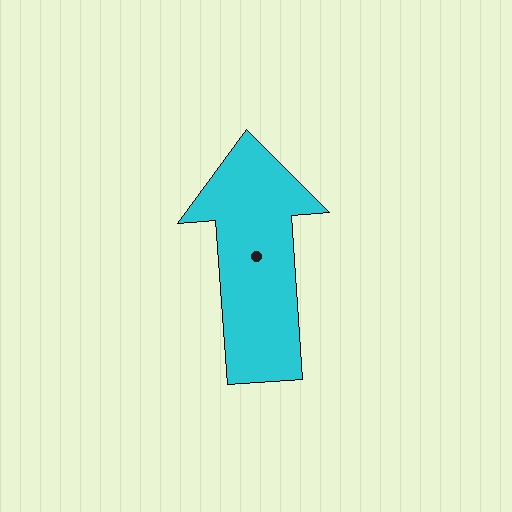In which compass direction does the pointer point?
North.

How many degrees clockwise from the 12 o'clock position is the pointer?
Approximately 356 degrees.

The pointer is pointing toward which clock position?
Roughly 12 o'clock.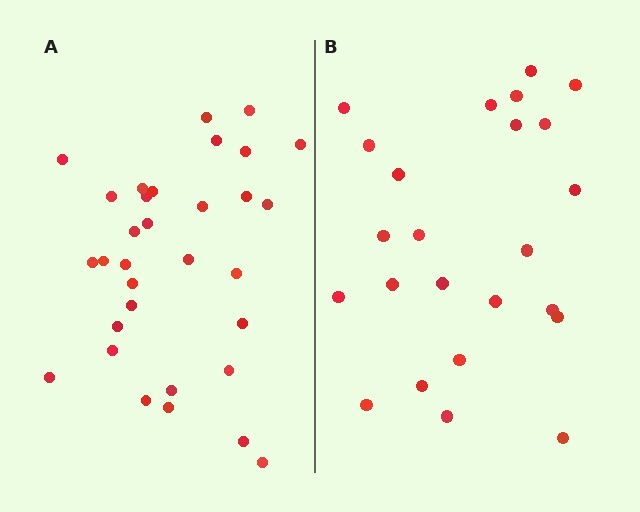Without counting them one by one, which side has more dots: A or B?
Region A (the left region) has more dots.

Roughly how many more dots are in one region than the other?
Region A has roughly 8 or so more dots than region B.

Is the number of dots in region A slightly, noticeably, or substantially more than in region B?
Region A has noticeably more, but not dramatically so. The ratio is roughly 1.3 to 1.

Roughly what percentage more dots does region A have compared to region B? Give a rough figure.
About 35% more.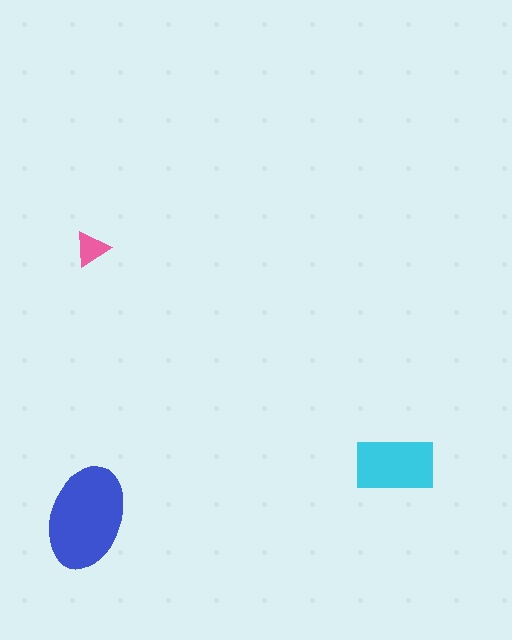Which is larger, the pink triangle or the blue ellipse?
The blue ellipse.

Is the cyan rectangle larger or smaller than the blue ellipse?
Smaller.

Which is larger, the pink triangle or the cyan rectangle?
The cyan rectangle.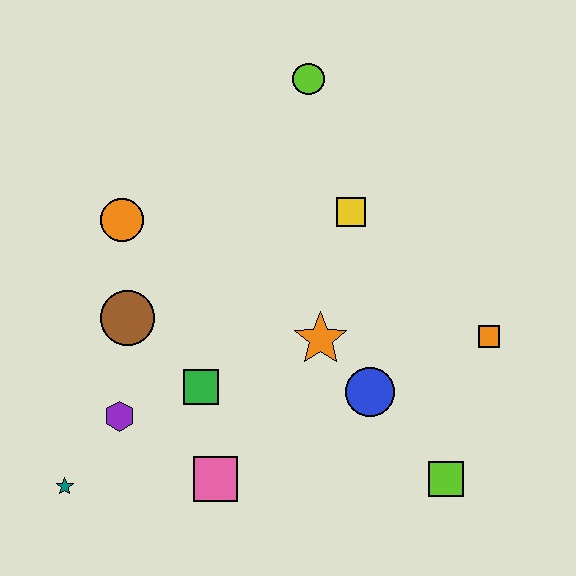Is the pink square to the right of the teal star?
Yes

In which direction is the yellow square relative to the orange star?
The yellow square is above the orange star.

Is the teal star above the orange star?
No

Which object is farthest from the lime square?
The lime circle is farthest from the lime square.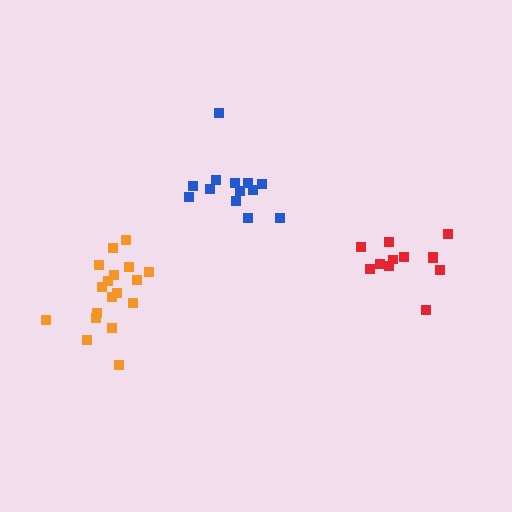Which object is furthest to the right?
The red cluster is rightmost.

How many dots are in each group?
Group 1: 18 dots, Group 2: 12 dots, Group 3: 13 dots (43 total).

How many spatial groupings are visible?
There are 3 spatial groupings.